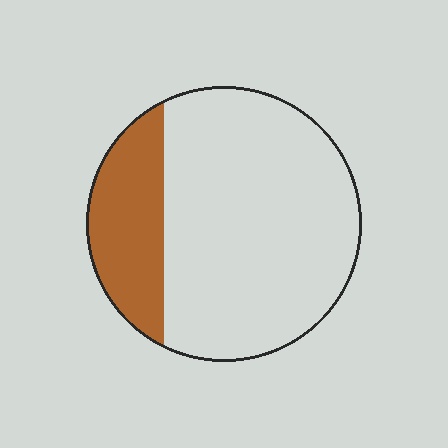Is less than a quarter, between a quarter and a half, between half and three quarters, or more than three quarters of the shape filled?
Less than a quarter.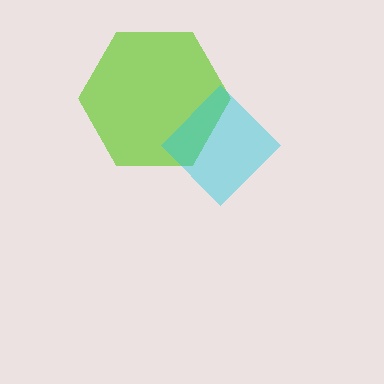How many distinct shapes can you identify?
There are 2 distinct shapes: a lime hexagon, a cyan diamond.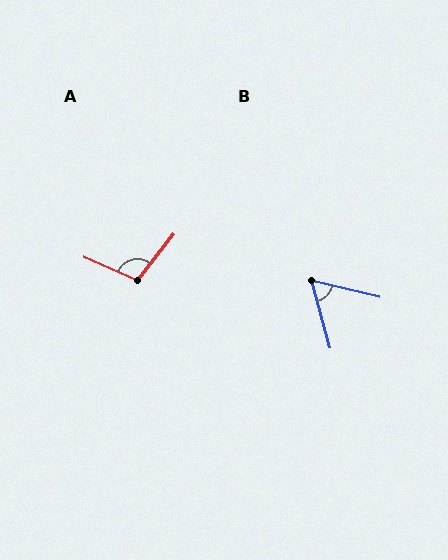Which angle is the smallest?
B, at approximately 62 degrees.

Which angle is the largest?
A, at approximately 105 degrees.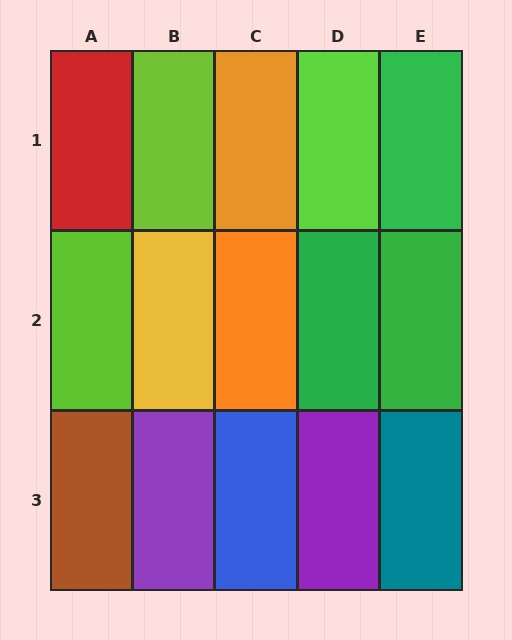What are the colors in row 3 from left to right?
Brown, purple, blue, purple, teal.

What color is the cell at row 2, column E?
Green.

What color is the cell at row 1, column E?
Green.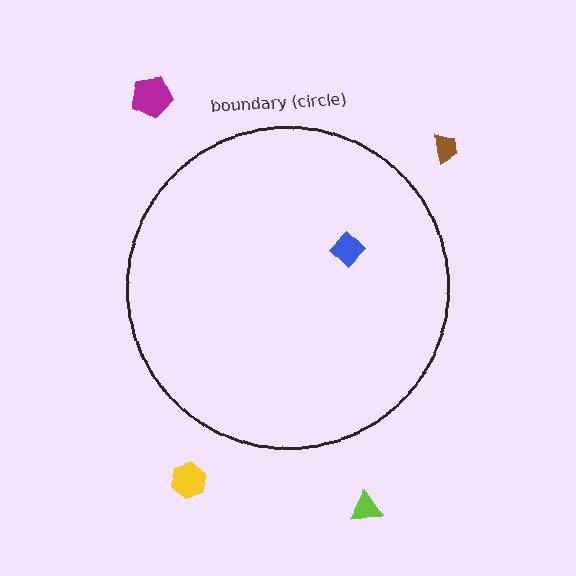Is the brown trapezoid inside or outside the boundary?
Outside.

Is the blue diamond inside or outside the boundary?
Inside.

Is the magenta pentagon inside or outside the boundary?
Outside.